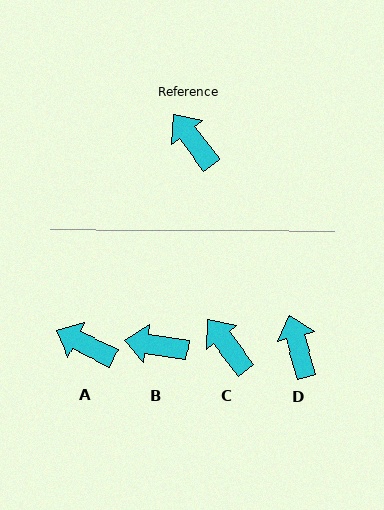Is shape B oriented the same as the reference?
No, it is off by about 44 degrees.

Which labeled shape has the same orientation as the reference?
C.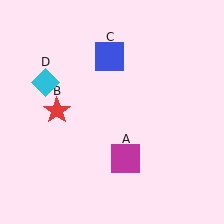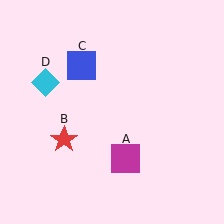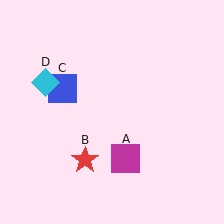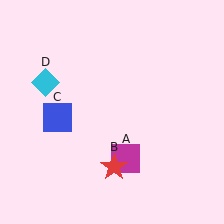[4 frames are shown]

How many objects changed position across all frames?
2 objects changed position: red star (object B), blue square (object C).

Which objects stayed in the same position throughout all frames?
Magenta square (object A) and cyan diamond (object D) remained stationary.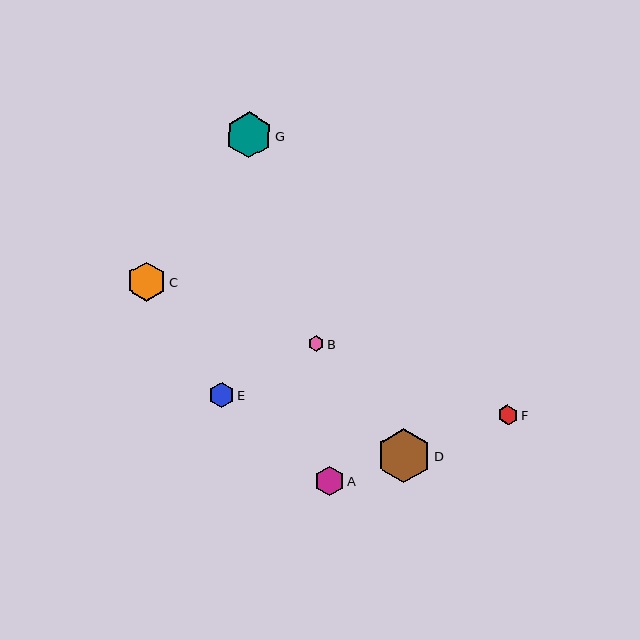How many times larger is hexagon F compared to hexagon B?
Hexagon F is approximately 1.3 times the size of hexagon B.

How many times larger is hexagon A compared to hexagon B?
Hexagon A is approximately 1.9 times the size of hexagon B.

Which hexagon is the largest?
Hexagon D is the largest with a size of approximately 54 pixels.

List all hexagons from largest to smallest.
From largest to smallest: D, G, C, A, E, F, B.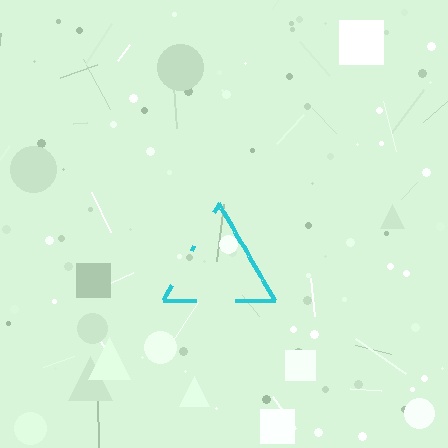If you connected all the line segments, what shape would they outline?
They would outline a triangle.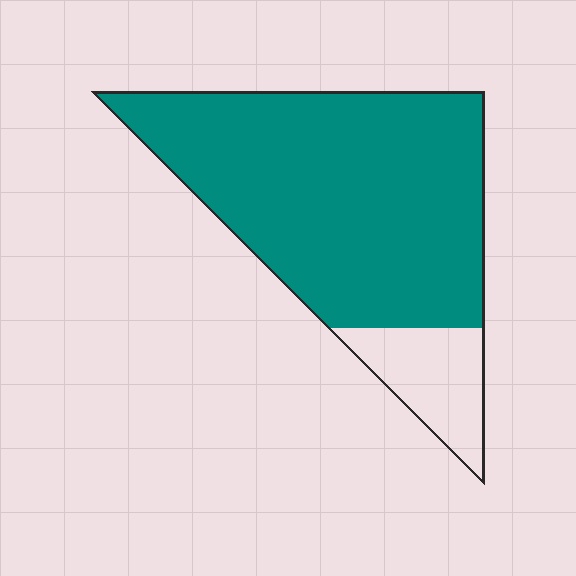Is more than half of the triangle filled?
Yes.